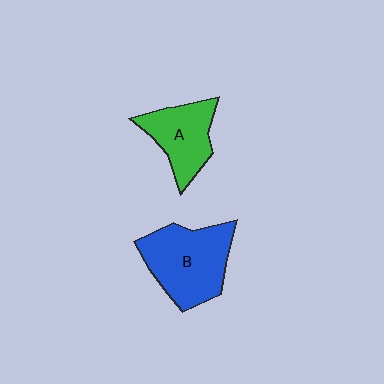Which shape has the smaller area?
Shape A (green).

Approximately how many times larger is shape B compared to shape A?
Approximately 1.4 times.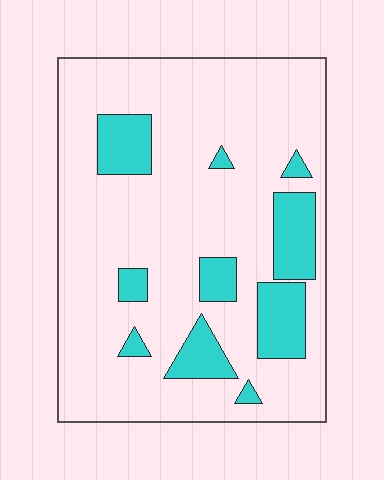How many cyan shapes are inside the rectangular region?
10.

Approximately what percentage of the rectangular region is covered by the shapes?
Approximately 20%.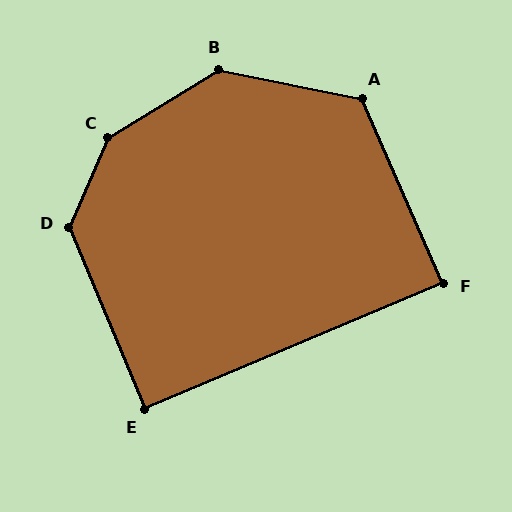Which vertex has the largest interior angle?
C, at approximately 145 degrees.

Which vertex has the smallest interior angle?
F, at approximately 89 degrees.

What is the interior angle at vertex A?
Approximately 125 degrees (obtuse).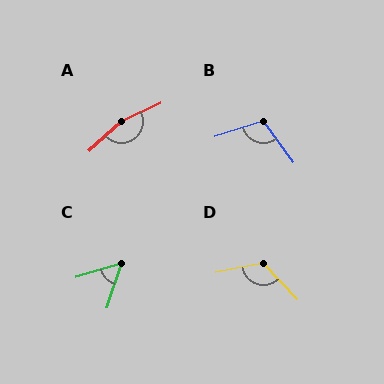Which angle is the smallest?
C, at approximately 56 degrees.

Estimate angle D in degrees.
Approximately 122 degrees.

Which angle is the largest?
A, at approximately 163 degrees.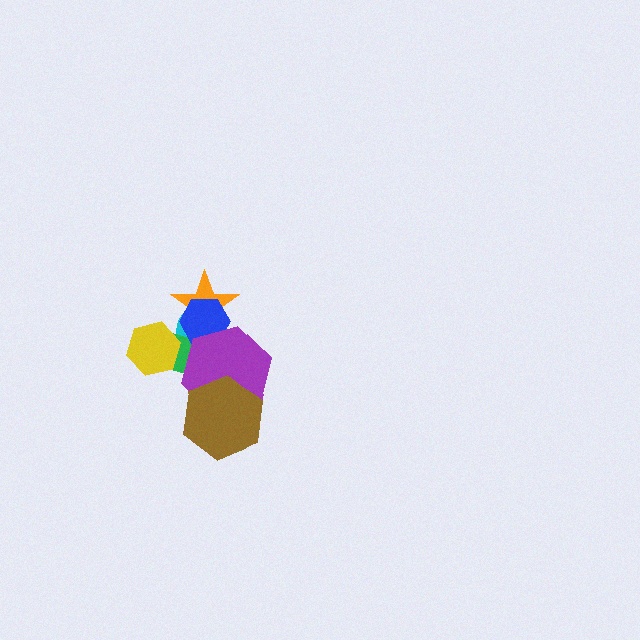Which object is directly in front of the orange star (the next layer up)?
The cyan ellipse is directly in front of the orange star.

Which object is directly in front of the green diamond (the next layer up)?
The yellow hexagon is directly in front of the green diamond.